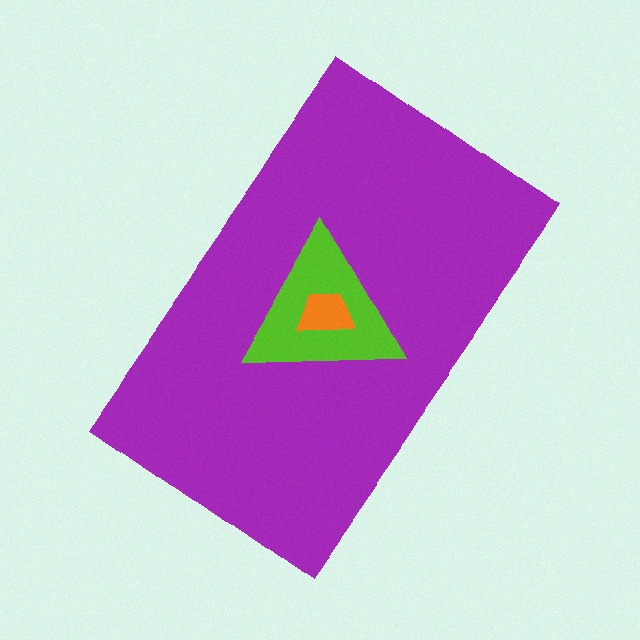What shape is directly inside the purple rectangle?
The lime triangle.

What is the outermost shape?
The purple rectangle.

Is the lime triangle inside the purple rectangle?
Yes.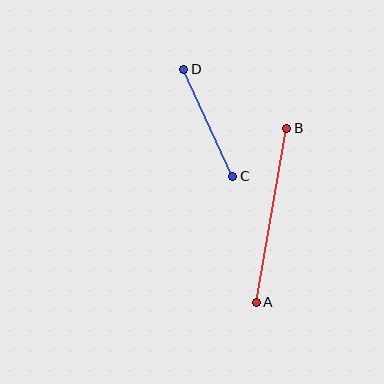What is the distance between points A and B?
The distance is approximately 177 pixels.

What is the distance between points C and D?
The distance is approximately 117 pixels.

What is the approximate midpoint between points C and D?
The midpoint is at approximately (208, 123) pixels.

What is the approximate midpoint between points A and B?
The midpoint is at approximately (271, 215) pixels.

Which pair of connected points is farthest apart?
Points A and B are farthest apart.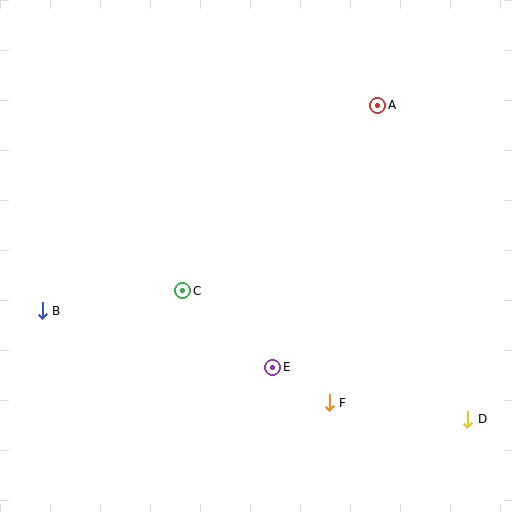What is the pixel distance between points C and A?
The distance between C and A is 269 pixels.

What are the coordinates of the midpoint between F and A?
The midpoint between F and A is at (353, 254).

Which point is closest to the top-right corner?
Point A is closest to the top-right corner.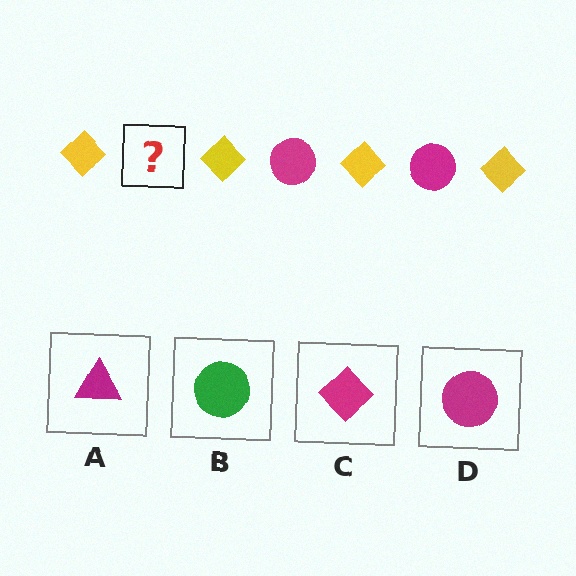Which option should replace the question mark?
Option D.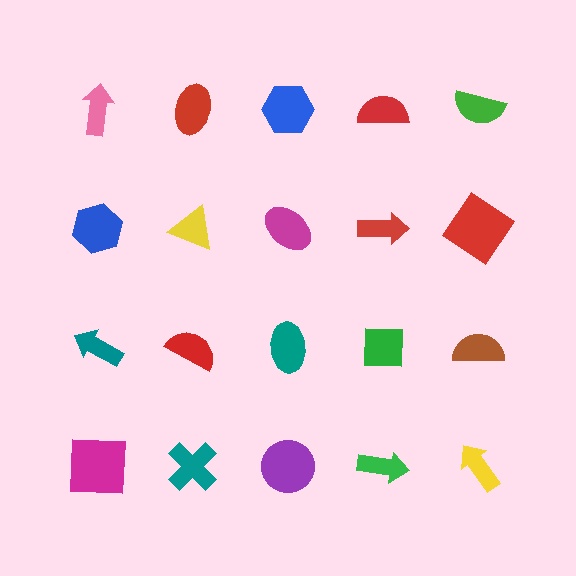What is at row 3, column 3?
A teal ellipse.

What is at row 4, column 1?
A magenta square.